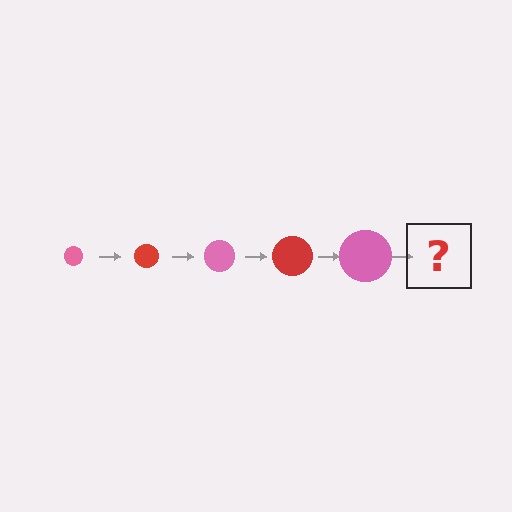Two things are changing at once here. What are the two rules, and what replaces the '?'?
The two rules are that the circle grows larger each step and the color cycles through pink and red. The '?' should be a red circle, larger than the previous one.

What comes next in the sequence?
The next element should be a red circle, larger than the previous one.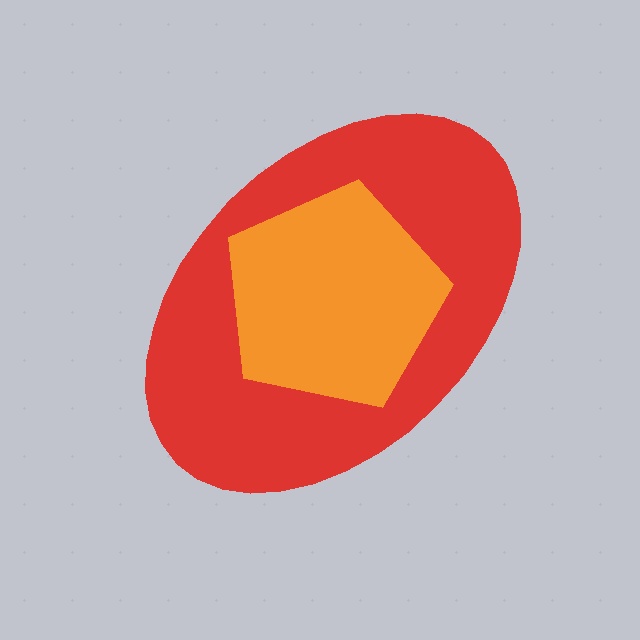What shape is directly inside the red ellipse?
The orange pentagon.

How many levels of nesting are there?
2.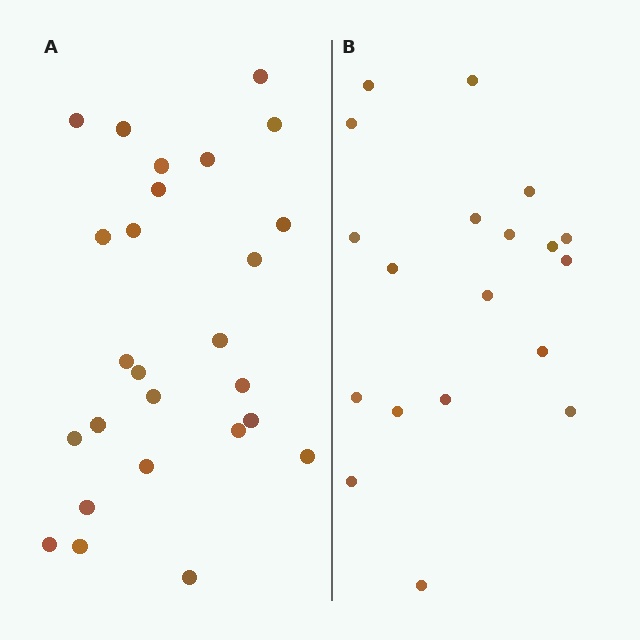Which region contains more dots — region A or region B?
Region A (the left region) has more dots.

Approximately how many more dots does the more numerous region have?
Region A has roughly 8 or so more dots than region B.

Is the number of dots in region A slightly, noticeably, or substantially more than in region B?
Region A has noticeably more, but not dramatically so. The ratio is roughly 1.4 to 1.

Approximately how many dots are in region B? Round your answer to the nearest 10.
About 20 dots. (The exact count is 19, which rounds to 20.)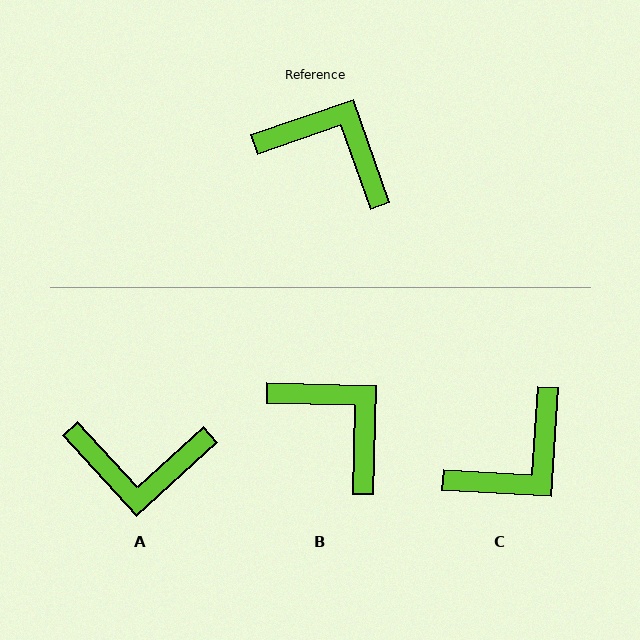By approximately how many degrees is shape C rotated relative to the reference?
Approximately 113 degrees clockwise.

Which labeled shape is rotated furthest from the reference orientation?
A, about 157 degrees away.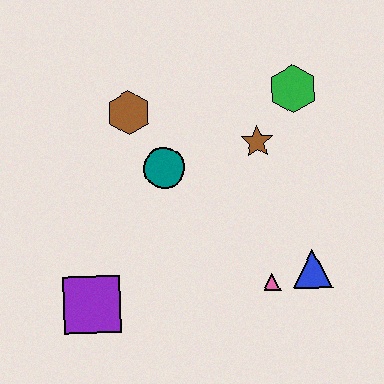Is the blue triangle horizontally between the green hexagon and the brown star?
No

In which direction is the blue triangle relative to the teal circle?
The blue triangle is to the right of the teal circle.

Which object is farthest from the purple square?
The green hexagon is farthest from the purple square.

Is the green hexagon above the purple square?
Yes